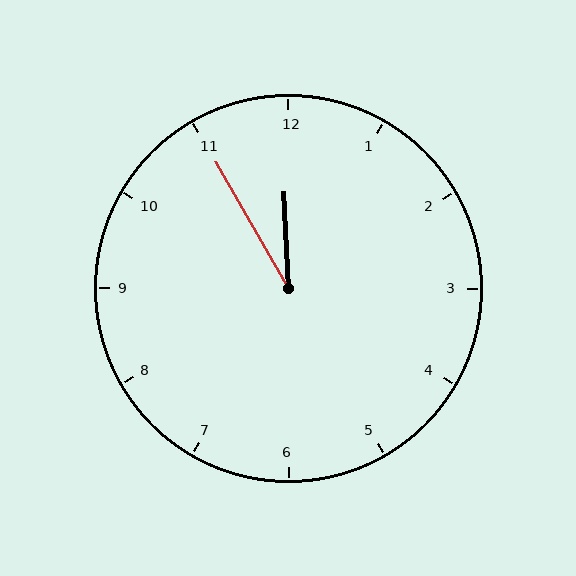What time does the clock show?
11:55.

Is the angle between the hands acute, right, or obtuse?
It is acute.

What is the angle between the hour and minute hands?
Approximately 28 degrees.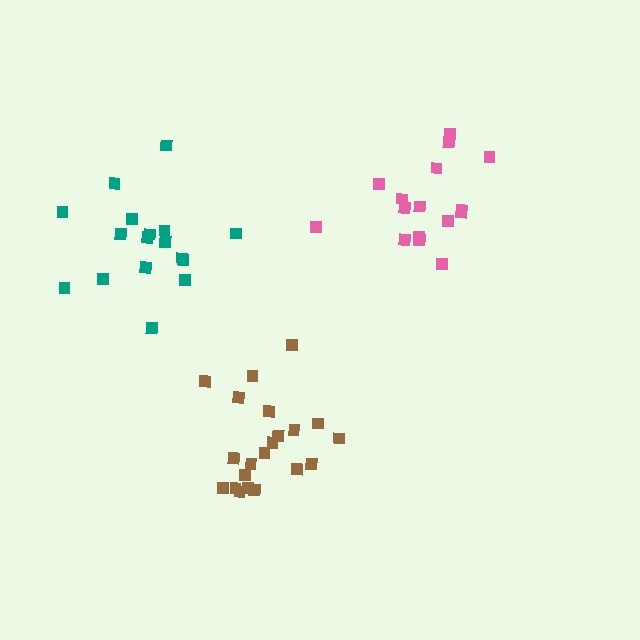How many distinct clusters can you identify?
There are 3 distinct clusters.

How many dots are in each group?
Group 1: 16 dots, Group 2: 17 dots, Group 3: 21 dots (54 total).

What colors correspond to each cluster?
The clusters are colored: pink, teal, brown.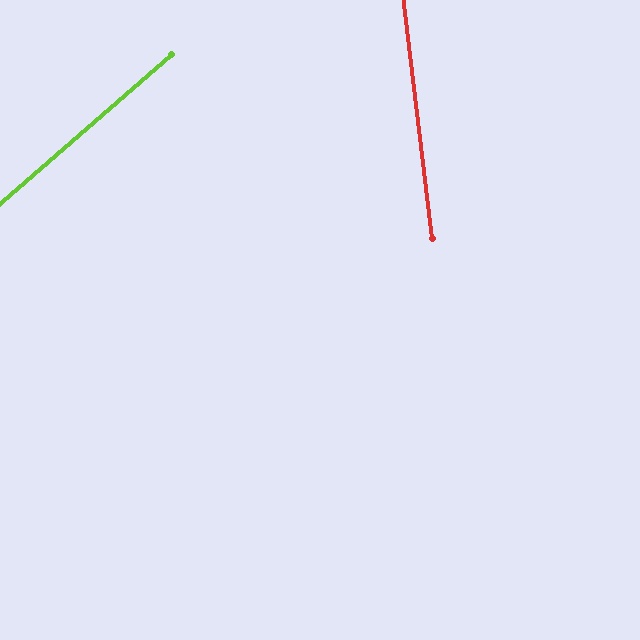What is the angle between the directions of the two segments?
Approximately 56 degrees.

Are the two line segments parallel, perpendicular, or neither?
Neither parallel nor perpendicular — they differ by about 56°.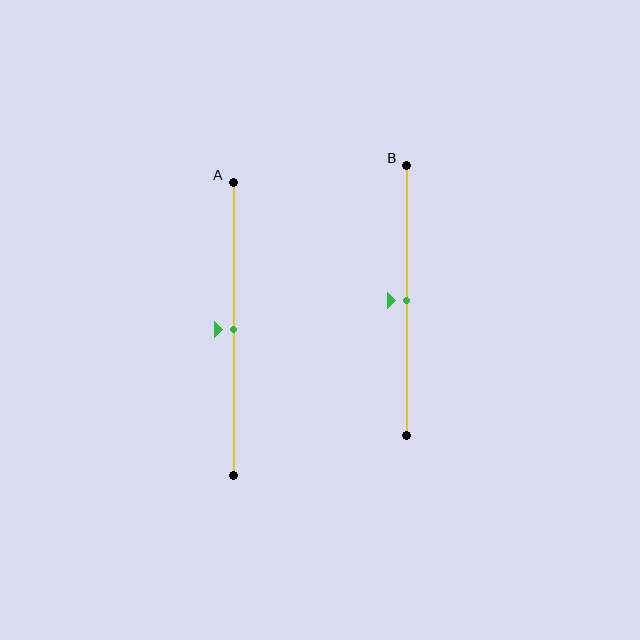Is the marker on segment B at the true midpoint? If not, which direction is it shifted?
Yes, the marker on segment B is at the true midpoint.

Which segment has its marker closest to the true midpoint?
Segment A has its marker closest to the true midpoint.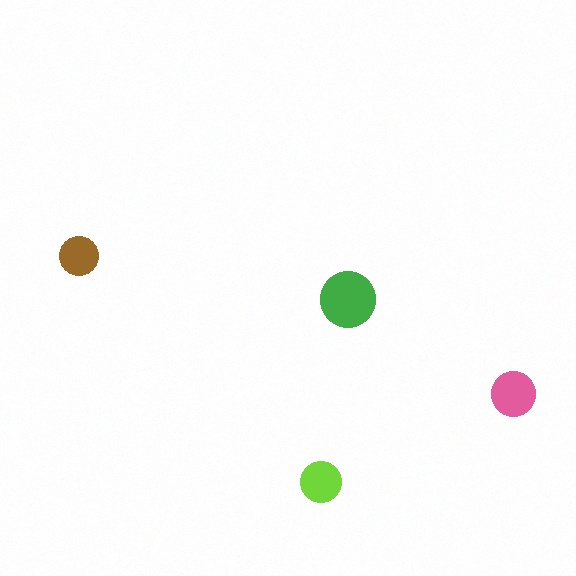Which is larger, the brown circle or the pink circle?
The pink one.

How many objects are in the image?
There are 4 objects in the image.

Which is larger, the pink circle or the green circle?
The green one.